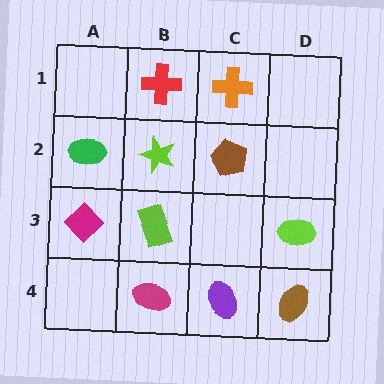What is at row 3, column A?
A magenta diamond.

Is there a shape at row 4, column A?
No, that cell is empty.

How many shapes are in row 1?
2 shapes.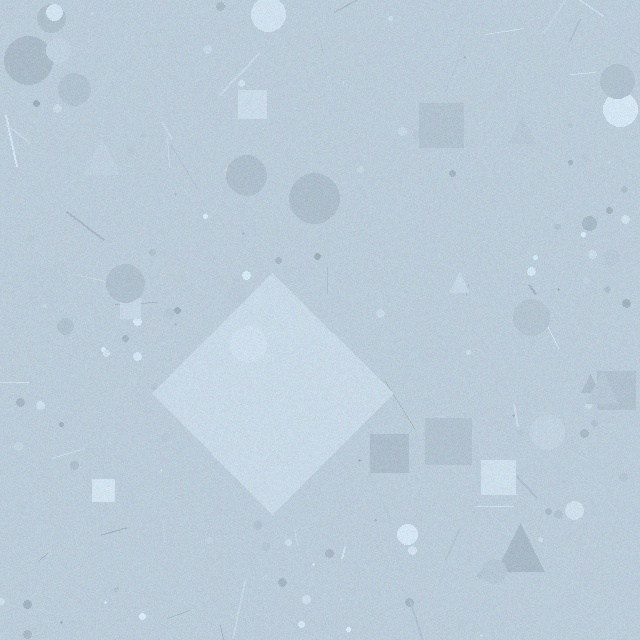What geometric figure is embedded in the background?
A diamond is embedded in the background.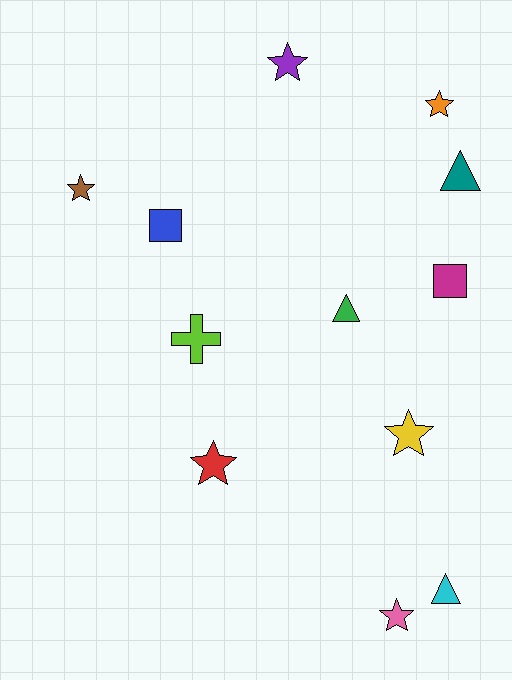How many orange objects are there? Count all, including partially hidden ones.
There is 1 orange object.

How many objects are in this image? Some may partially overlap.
There are 12 objects.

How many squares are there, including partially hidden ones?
There are 2 squares.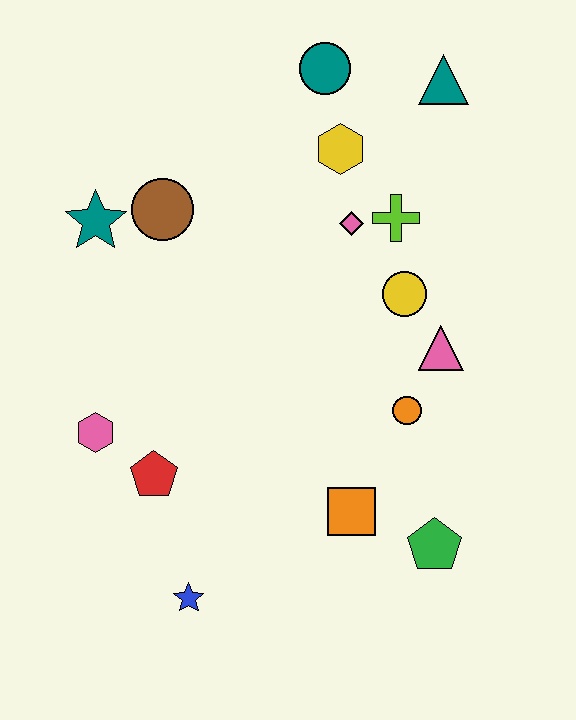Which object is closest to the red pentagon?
The pink hexagon is closest to the red pentagon.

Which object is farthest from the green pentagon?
The teal circle is farthest from the green pentagon.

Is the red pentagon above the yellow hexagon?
No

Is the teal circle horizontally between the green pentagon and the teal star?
Yes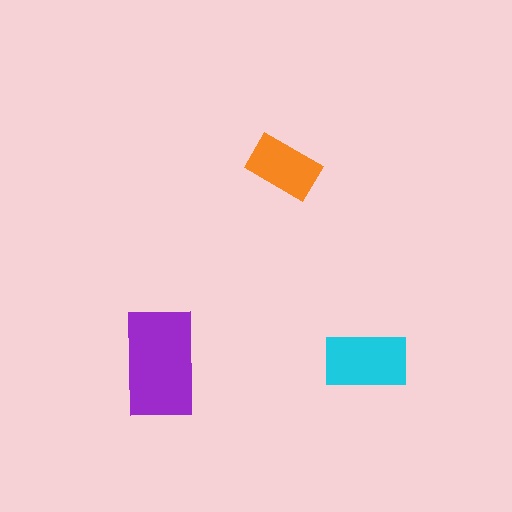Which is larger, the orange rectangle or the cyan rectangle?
The cyan one.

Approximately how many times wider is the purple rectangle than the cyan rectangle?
About 1.5 times wider.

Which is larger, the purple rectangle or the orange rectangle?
The purple one.